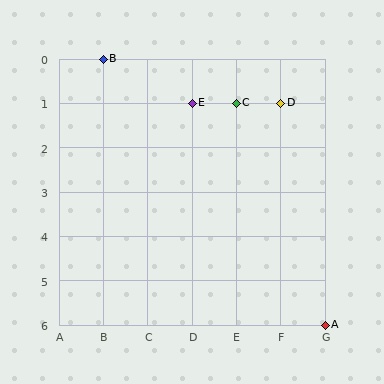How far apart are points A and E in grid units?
Points A and E are 3 columns and 5 rows apart (about 5.8 grid units diagonally).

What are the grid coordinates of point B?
Point B is at grid coordinates (B, 0).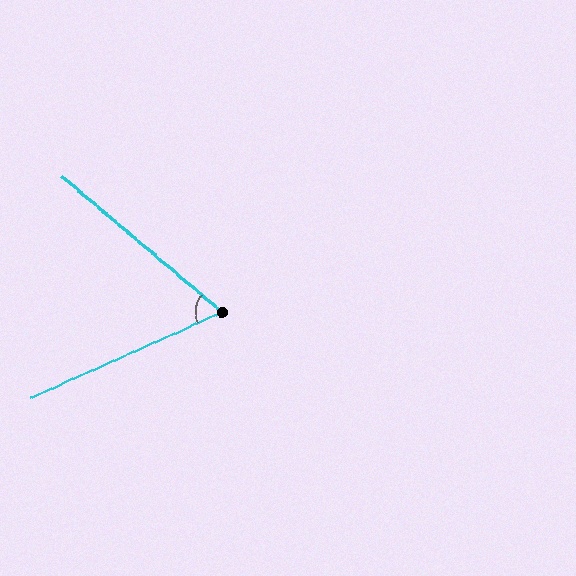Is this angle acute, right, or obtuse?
It is acute.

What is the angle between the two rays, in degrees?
Approximately 65 degrees.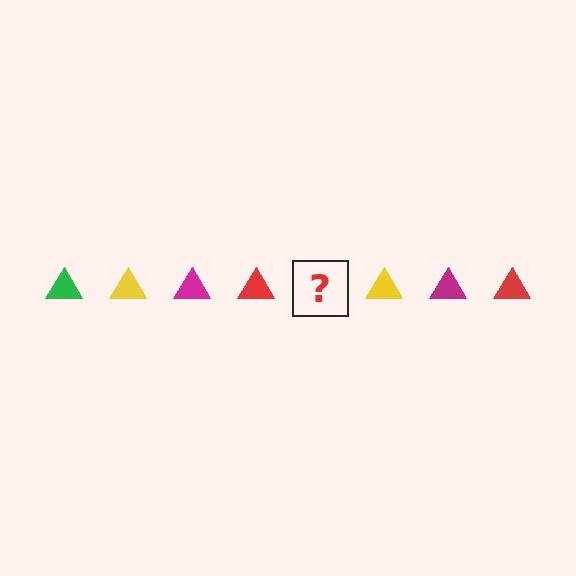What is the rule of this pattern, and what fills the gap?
The rule is that the pattern cycles through green, yellow, magenta, red triangles. The gap should be filled with a green triangle.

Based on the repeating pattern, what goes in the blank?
The blank should be a green triangle.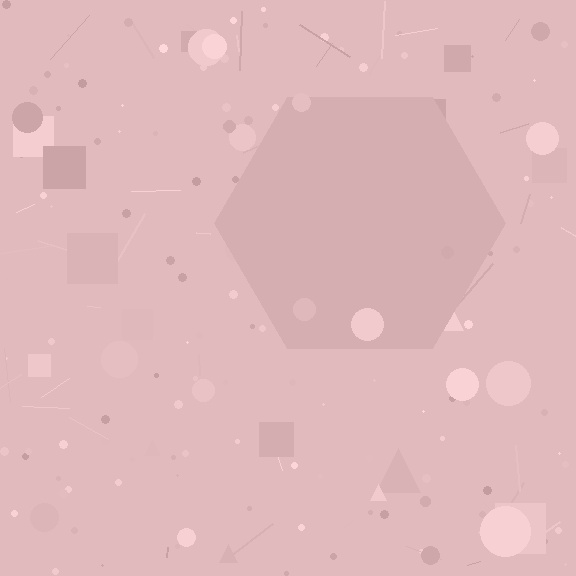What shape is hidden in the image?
A hexagon is hidden in the image.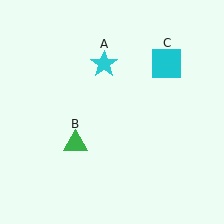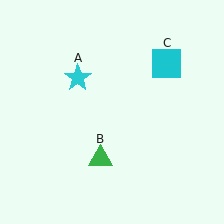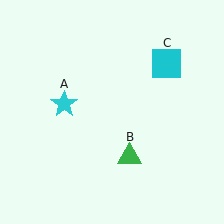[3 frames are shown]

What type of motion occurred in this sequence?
The cyan star (object A), green triangle (object B) rotated counterclockwise around the center of the scene.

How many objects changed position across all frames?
2 objects changed position: cyan star (object A), green triangle (object B).